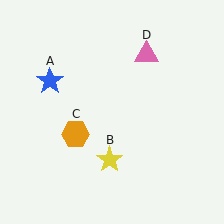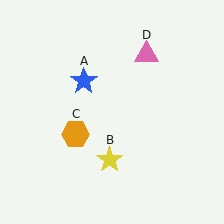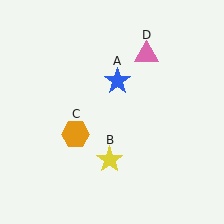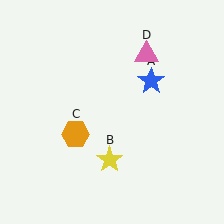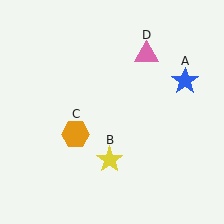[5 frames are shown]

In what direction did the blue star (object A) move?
The blue star (object A) moved right.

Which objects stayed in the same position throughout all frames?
Yellow star (object B) and orange hexagon (object C) and pink triangle (object D) remained stationary.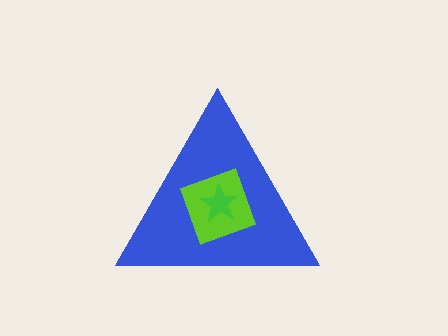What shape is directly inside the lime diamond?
The green star.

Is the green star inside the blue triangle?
Yes.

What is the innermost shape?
The green star.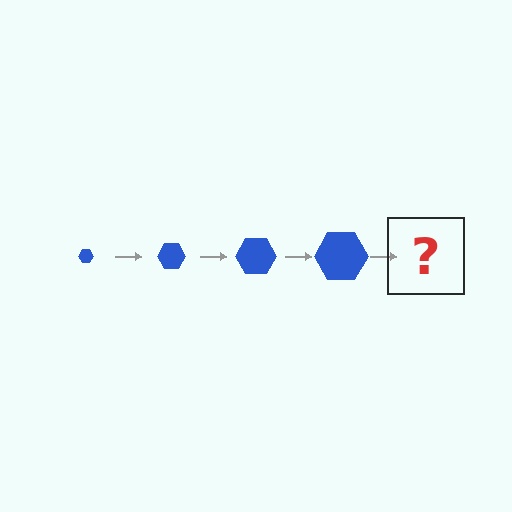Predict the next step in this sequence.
The next step is a blue hexagon, larger than the previous one.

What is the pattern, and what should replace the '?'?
The pattern is that the hexagon gets progressively larger each step. The '?' should be a blue hexagon, larger than the previous one.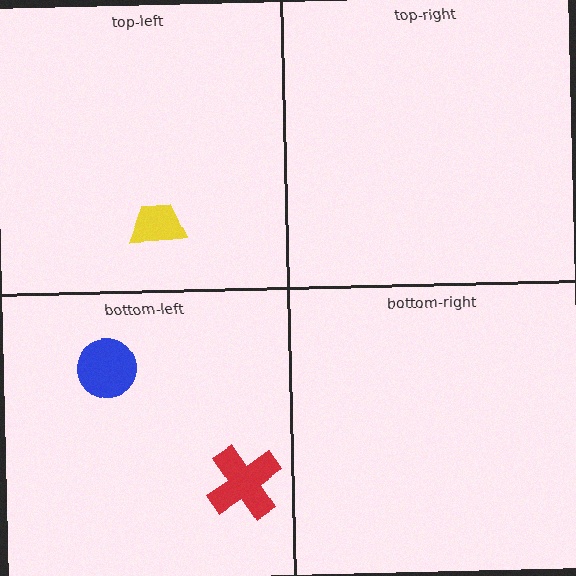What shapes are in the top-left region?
The yellow trapezoid.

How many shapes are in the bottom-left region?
2.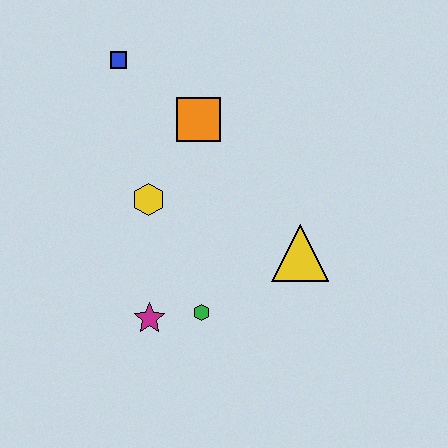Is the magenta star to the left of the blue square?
No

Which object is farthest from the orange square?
The magenta star is farthest from the orange square.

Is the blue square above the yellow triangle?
Yes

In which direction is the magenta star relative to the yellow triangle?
The magenta star is to the left of the yellow triangle.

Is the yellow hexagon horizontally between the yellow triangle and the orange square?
No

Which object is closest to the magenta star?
The green hexagon is closest to the magenta star.